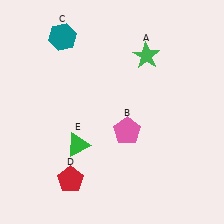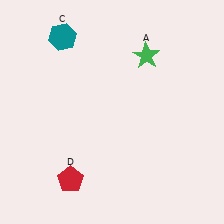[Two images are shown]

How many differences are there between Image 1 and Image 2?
There are 2 differences between the two images.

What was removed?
The pink pentagon (B), the green triangle (E) were removed in Image 2.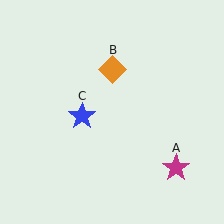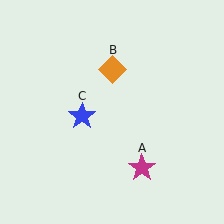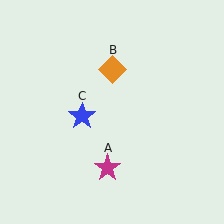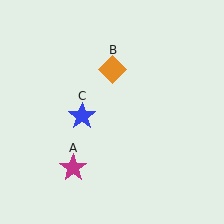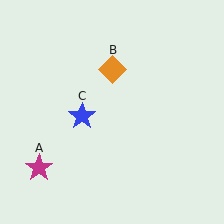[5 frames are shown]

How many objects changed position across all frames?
1 object changed position: magenta star (object A).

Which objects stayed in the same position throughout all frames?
Orange diamond (object B) and blue star (object C) remained stationary.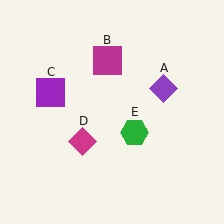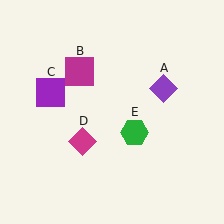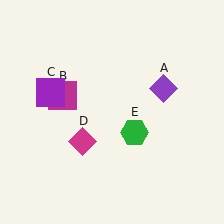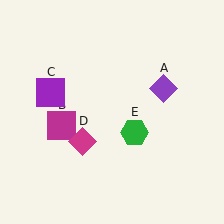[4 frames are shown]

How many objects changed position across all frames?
1 object changed position: magenta square (object B).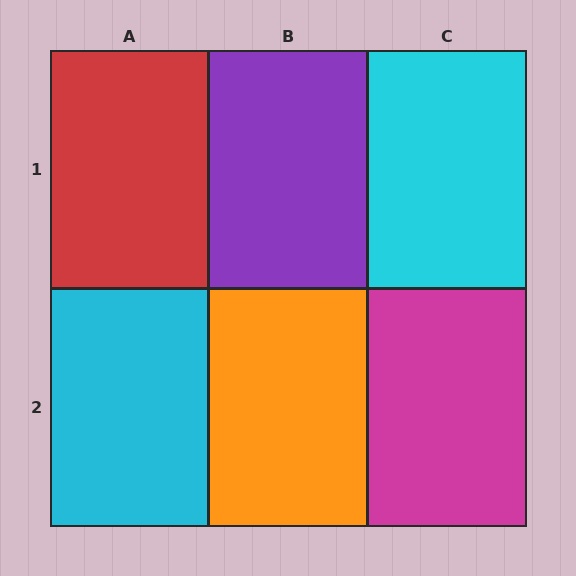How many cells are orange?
1 cell is orange.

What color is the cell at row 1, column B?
Purple.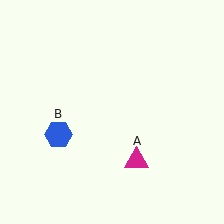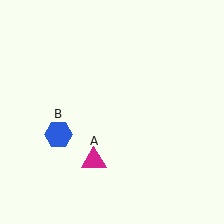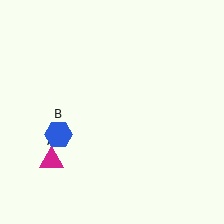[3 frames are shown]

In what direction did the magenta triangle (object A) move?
The magenta triangle (object A) moved left.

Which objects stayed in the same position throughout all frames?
Blue hexagon (object B) remained stationary.